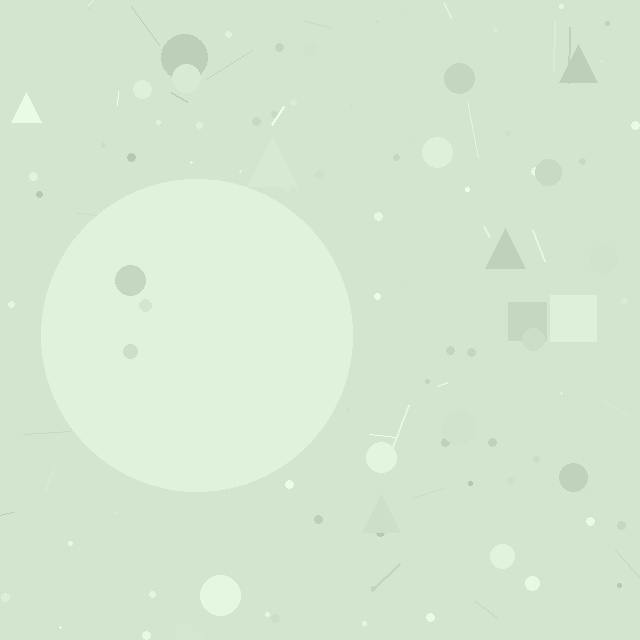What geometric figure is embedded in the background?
A circle is embedded in the background.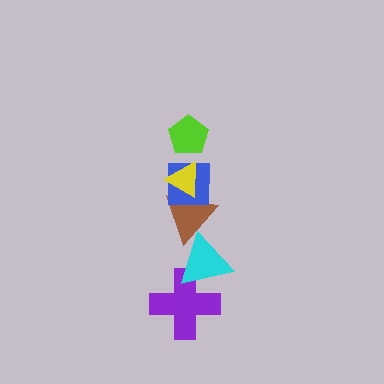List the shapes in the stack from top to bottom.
From top to bottom: the lime pentagon, the yellow triangle, the blue square, the brown triangle, the cyan triangle, the purple cross.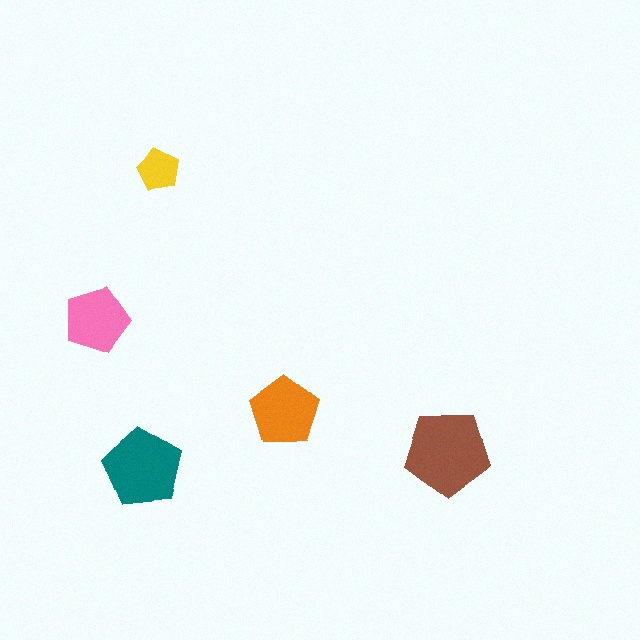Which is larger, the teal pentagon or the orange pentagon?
The teal one.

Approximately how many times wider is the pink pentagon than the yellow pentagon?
About 1.5 times wider.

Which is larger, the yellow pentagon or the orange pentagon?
The orange one.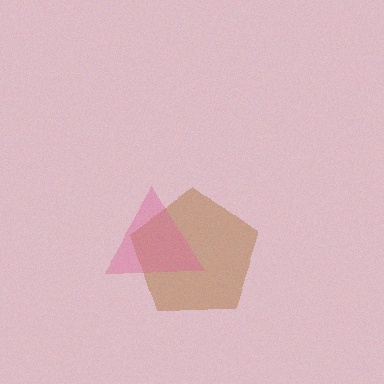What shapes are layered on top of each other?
The layered shapes are: a brown pentagon, a pink triangle.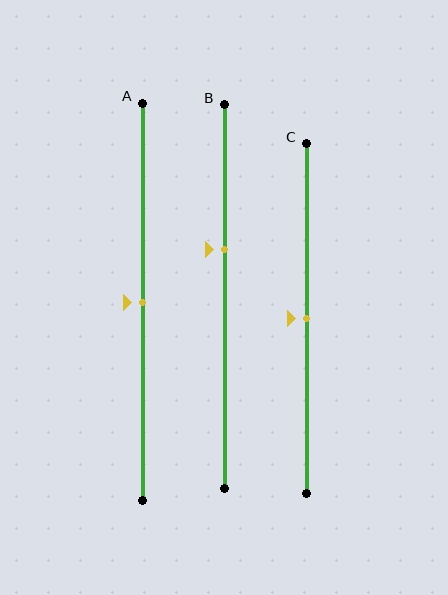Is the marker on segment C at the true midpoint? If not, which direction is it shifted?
Yes, the marker on segment C is at the true midpoint.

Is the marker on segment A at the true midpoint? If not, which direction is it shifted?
Yes, the marker on segment A is at the true midpoint.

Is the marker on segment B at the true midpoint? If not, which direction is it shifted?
No, the marker on segment B is shifted upward by about 12% of the segment length.